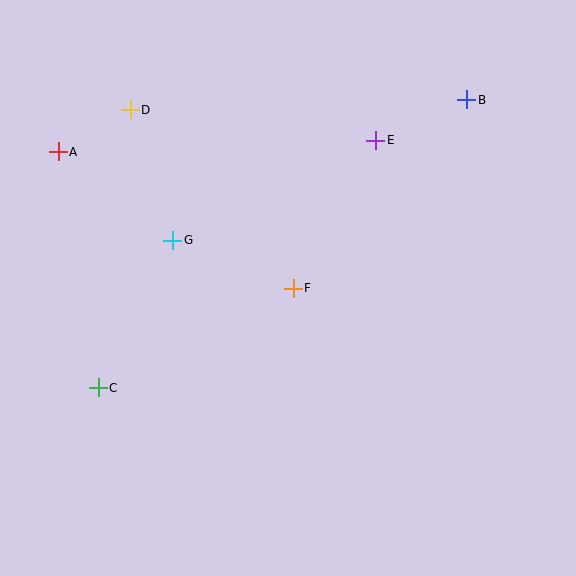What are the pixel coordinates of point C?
Point C is at (98, 388).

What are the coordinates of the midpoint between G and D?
The midpoint between G and D is at (152, 175).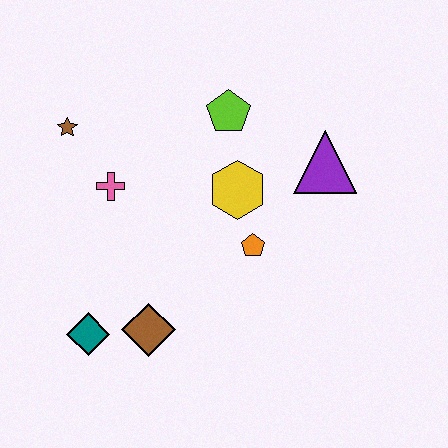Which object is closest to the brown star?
The pink cross is closest to the brown star.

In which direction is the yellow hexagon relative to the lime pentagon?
The yellow hexagon is below the lime pentagon.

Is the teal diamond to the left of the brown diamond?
Yes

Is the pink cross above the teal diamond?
Yes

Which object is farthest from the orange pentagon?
The brown star is farthest from the orange pentagon.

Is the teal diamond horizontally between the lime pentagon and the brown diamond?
No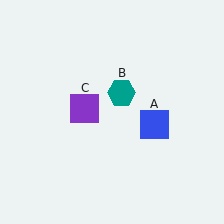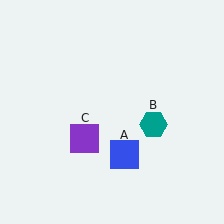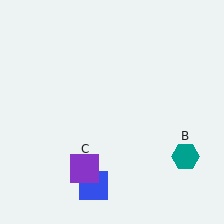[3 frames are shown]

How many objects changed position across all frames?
3 objects changed position: blue square (object A), teal hexagon (object B), purple square (object C).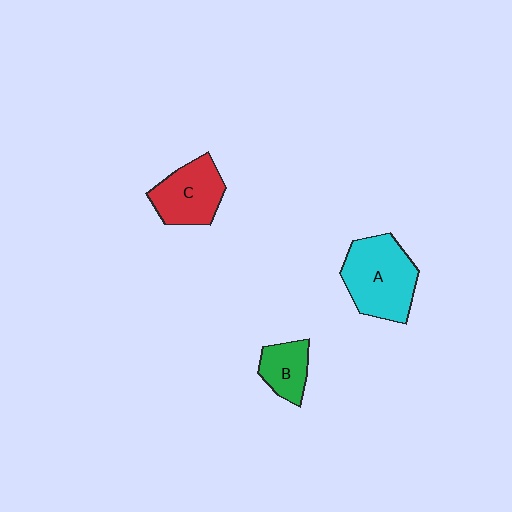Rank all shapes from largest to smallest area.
From largest to smallest: A (cyan), C (red), B (green).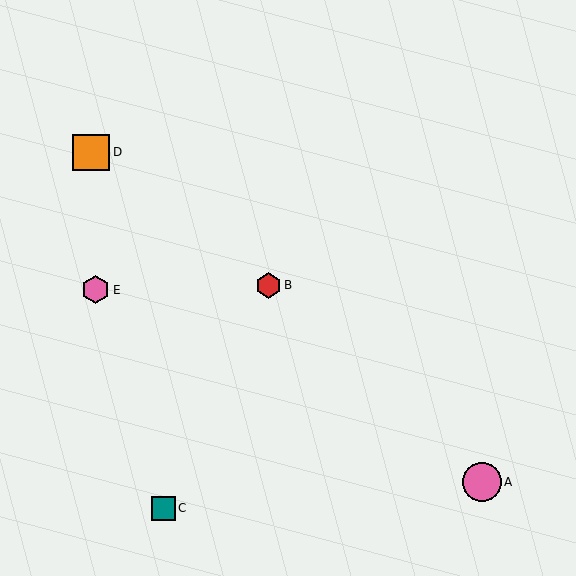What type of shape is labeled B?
Shape B is a red hexagon.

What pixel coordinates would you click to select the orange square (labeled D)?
Click at (91, 153) to select the orange square D.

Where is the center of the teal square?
The center of the teal square is at (163, 508).